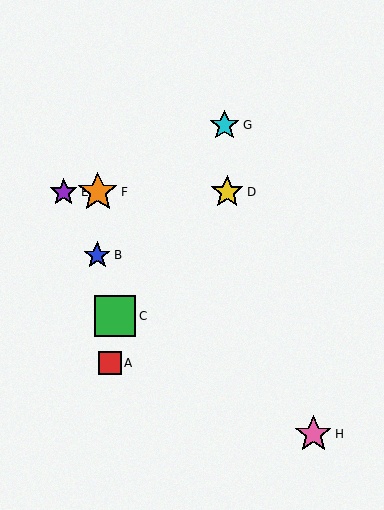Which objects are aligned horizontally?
Objects D, E, F are aligned horizontally.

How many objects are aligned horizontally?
3 objects (D, E, F) are aligned horizontally.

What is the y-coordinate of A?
Object A is at y≈363.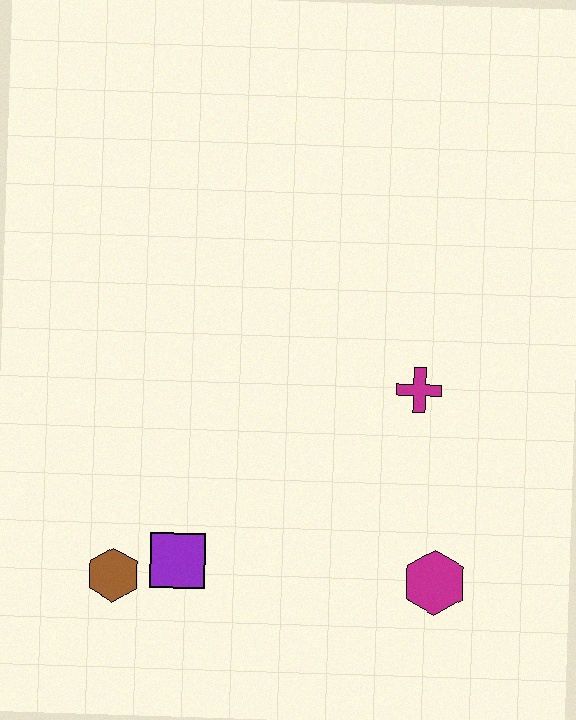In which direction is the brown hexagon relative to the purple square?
The brown hexagon is to the left of the purple square.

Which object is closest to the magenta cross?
The magenta hexagon is closest to the magenta cross.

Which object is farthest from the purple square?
The magenta cross is farthest from the purple square.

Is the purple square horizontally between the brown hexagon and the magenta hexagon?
Yes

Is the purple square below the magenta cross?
Yes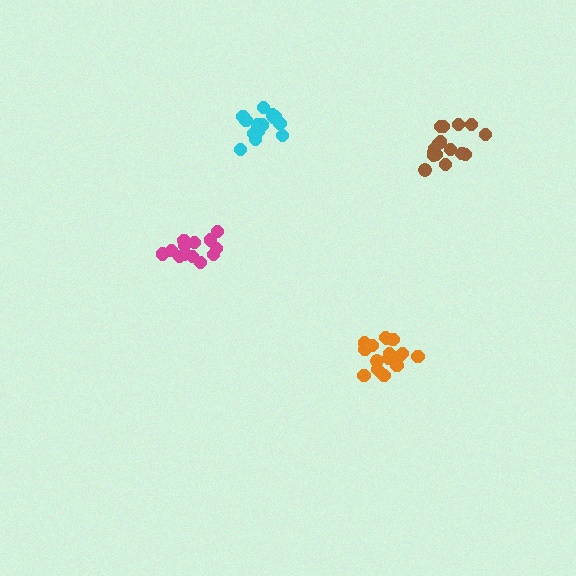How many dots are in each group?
Group 1: 16 dots, Group 2: 17 dots, Group 3: 14 dots, Group 4: 14 dots (61 total).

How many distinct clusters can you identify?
There are 4 distinct clusters.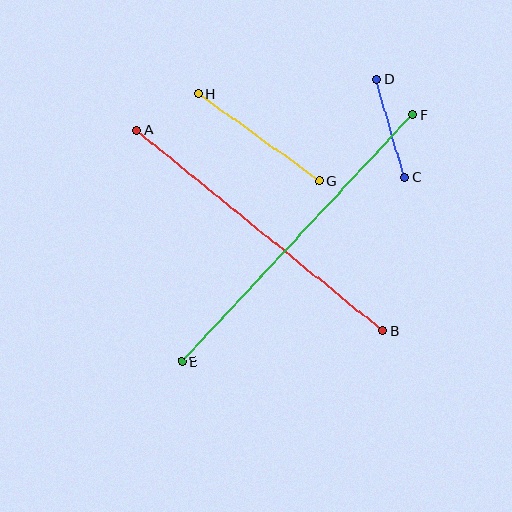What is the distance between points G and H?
The distance is approximately 149 pixels.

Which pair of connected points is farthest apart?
Points E and F are farthest apart.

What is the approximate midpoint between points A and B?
The midpoint is at approximately (260, 230) pixels.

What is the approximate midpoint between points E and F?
The midpoint is at approximately (297, 238) pixels.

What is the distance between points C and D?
The distance is approximately 102 pixels.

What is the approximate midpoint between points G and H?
The midpoint is at approximately (259, 138) pixels.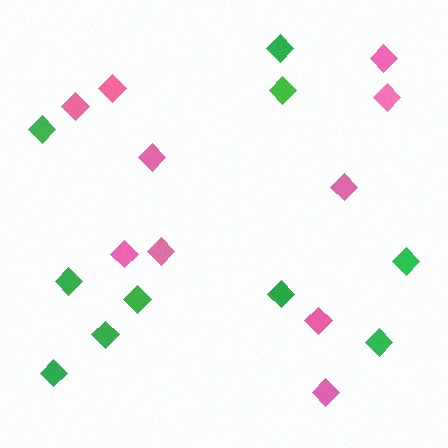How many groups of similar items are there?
There are 2 groups: one group of pink diamonds (10) and one group of green diamonds (10).